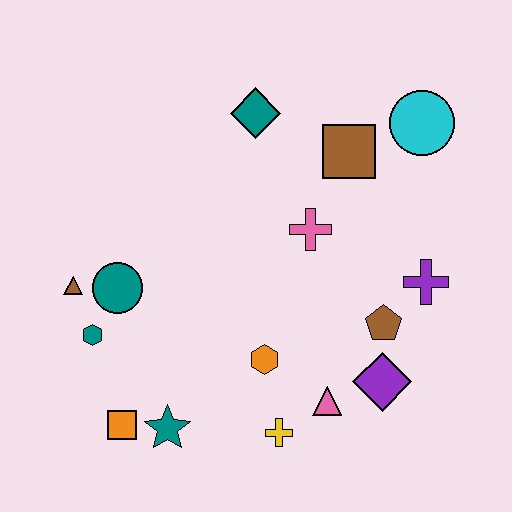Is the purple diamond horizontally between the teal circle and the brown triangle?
No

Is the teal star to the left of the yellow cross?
Yes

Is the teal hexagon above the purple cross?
No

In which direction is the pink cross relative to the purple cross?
The pink cross is to the left of the purple cross.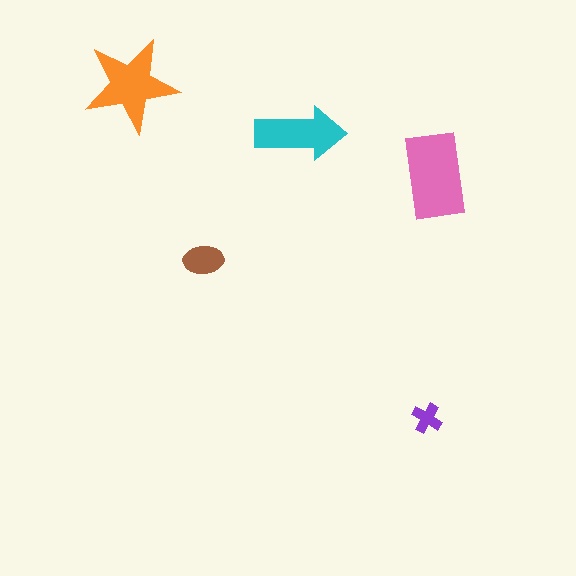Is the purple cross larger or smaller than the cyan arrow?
Smaller.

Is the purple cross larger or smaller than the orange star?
Smaller.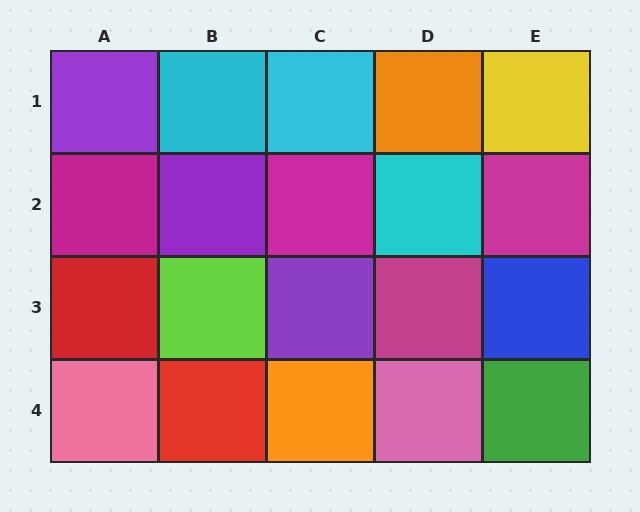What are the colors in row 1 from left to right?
Purple, cyan, cyan, orange, yellow.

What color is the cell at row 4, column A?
Pink.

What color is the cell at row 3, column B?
Lime.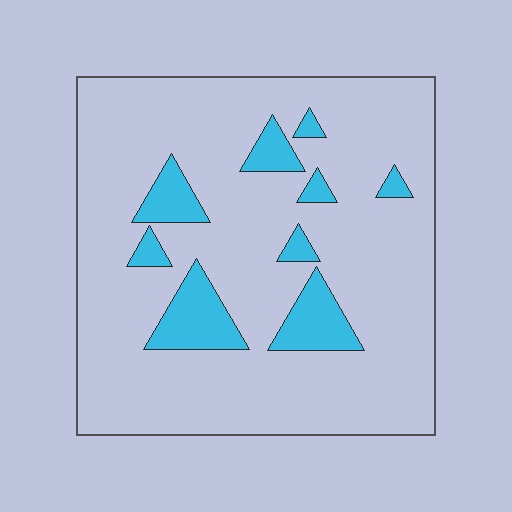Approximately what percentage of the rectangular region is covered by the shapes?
Approximately 15%.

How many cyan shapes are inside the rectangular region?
9.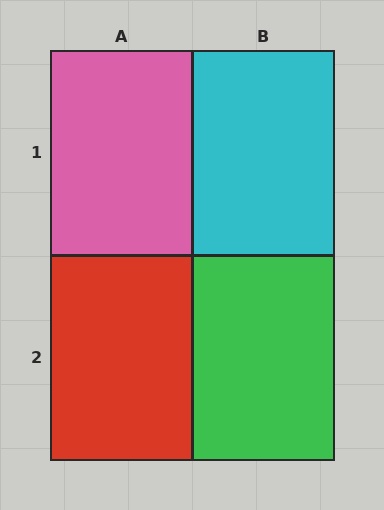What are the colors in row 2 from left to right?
Red, green.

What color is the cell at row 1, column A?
Pink.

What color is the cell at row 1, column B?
Cyan.